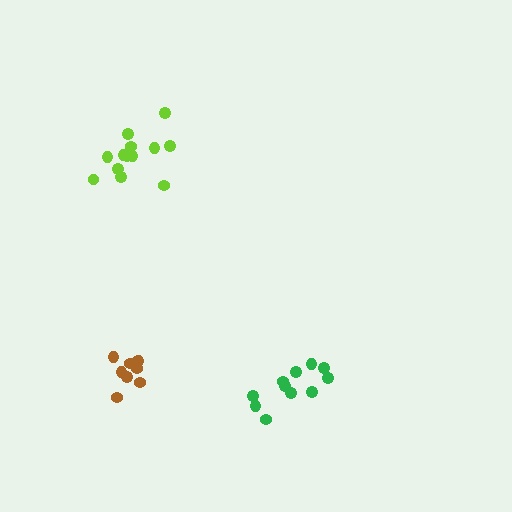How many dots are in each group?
Group 1: 11 dots, Group 2: 13 dots, Group 3: 9 dots (33 total).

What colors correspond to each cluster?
The clusters are colored: green, lime, brown.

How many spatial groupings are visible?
There are 3 spatial groupings.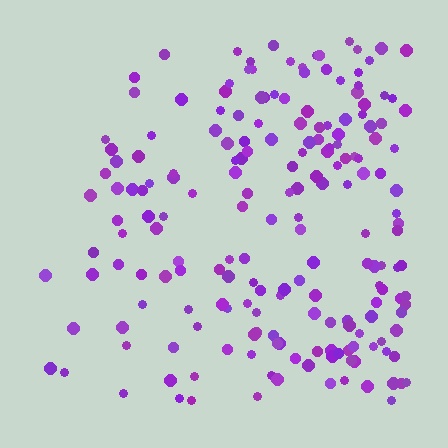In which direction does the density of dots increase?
From left to right, with the right side densest.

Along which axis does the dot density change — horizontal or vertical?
Horizontal.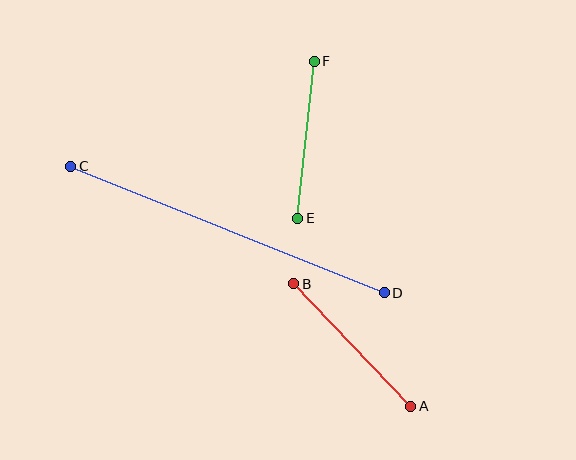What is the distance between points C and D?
The distance is approximately 338 pixels.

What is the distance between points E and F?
The distance is approximately 158 pixels.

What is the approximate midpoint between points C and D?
The midpoint is at approximately (227, 229) pixels.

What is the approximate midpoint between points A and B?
The midpoint is at approximately (352, 345) pixels.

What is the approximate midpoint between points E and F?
The midpoint is at approximately (306, 140) pixels.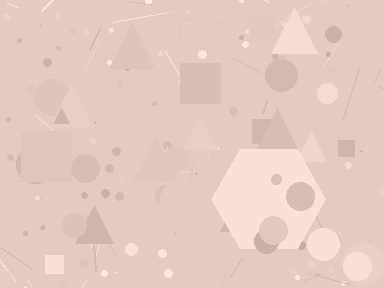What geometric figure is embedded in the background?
A hexagon is embedded in the background.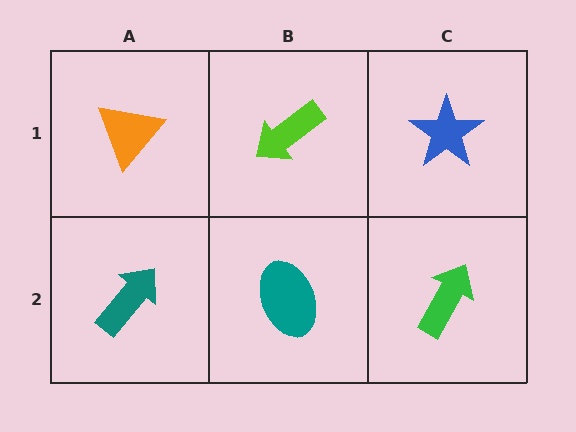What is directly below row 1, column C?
A green arrow.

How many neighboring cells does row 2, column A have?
2.